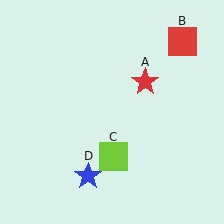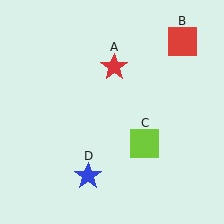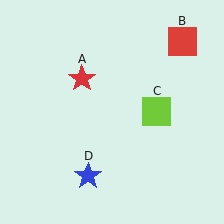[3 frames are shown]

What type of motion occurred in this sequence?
The red star (object A), lime square (object C) rotated counterclockwise around the center of the scene.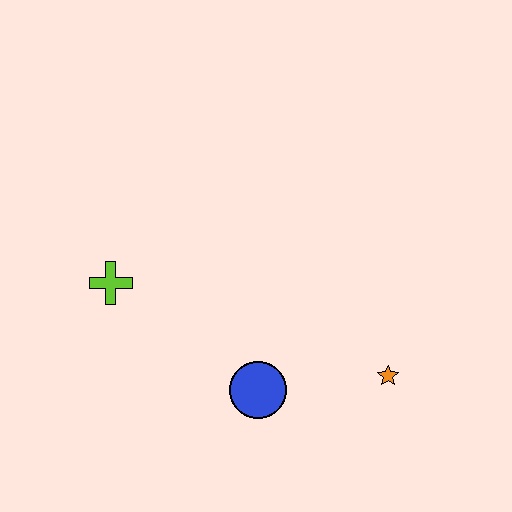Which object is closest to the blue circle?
The orange star is closest to the blue circle.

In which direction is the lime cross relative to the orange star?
The lime cross is to the left of the orange star.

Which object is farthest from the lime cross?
The orange star is farthest from the lime cross.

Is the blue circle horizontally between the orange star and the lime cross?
Yes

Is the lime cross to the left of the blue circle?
Yes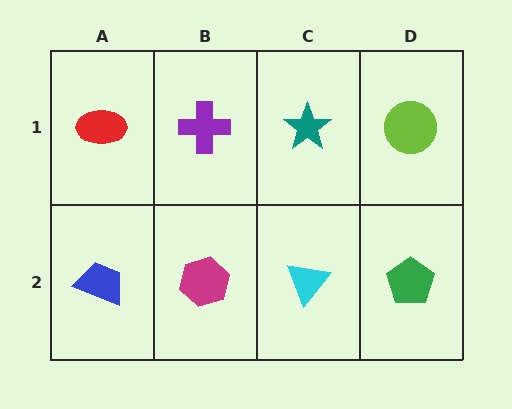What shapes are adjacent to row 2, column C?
A teal star (row 1, column C), a magenta hexagon (row 2, column B), a green pentagon (row 2, column D).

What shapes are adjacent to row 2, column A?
A red ellipse (row 1, column A), a magenta hexagon (row 2, column B).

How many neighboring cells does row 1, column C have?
3.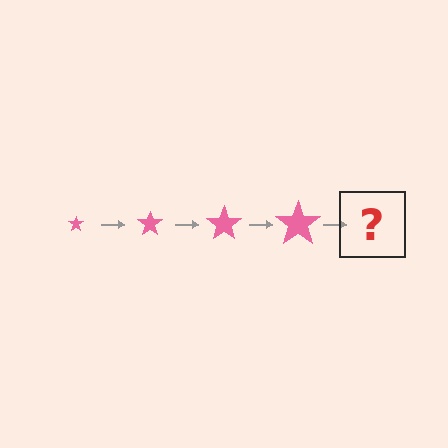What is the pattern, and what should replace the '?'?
The pattern is that the star gets progressively larger each step. The '?' should be a pink star, larger than the previous one.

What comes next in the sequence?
The next element should be a pink star, larger than the previous one.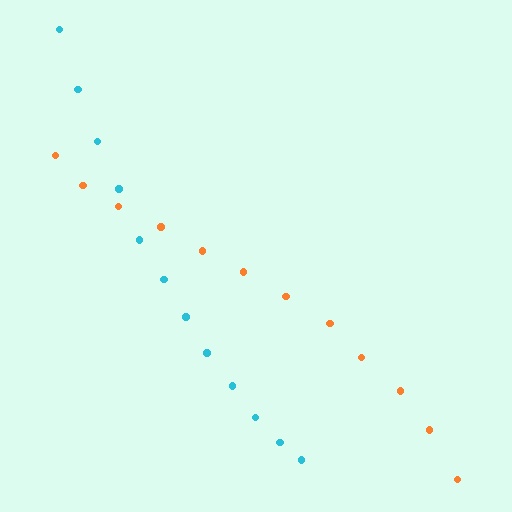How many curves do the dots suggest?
There are 2 distinct paths.